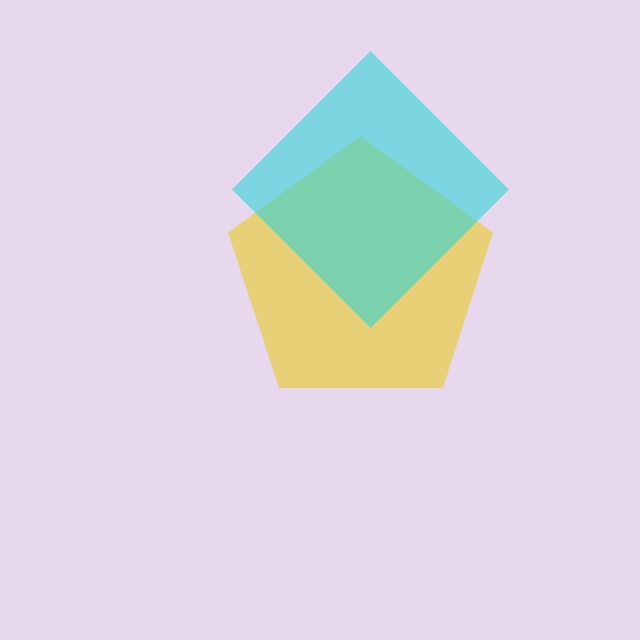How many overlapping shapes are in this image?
There are 2 overlapping shapes in the image.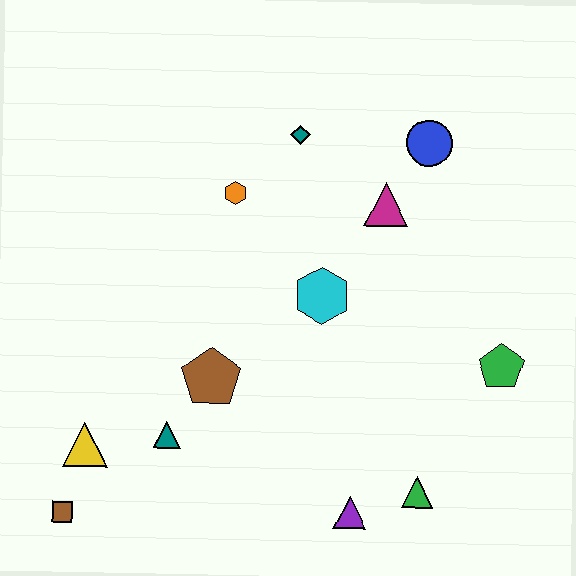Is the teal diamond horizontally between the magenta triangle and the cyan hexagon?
No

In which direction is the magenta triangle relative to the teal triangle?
The magenta triangle is above the teal triangle.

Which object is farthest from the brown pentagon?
The blue circle is farthest from the brown pentagon.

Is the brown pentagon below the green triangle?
No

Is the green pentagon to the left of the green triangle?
No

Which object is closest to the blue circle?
The magenta triangle is closest to the blue circle.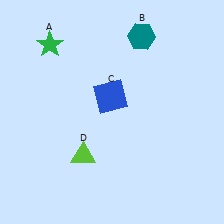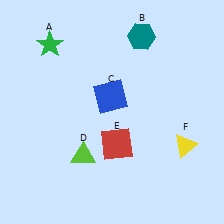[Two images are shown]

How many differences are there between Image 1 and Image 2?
There are 2 differences between the two images.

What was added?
A red square (E), a yellow triangle (F) were added in Image 2.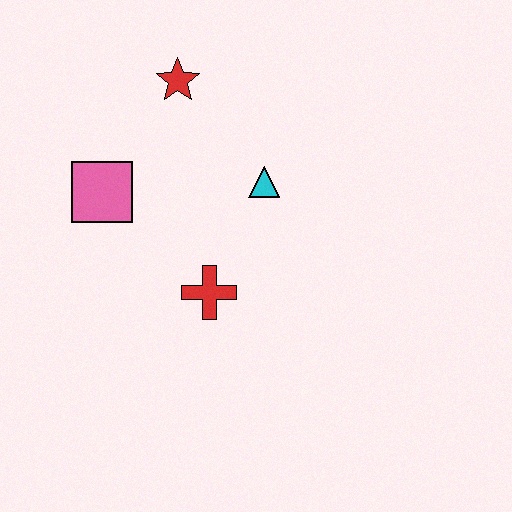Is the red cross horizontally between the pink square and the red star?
No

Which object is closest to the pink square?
The red star is closest to the pink square.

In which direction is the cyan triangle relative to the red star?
The cyan triangle is below the red star.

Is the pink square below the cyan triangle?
Yes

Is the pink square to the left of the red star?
Yes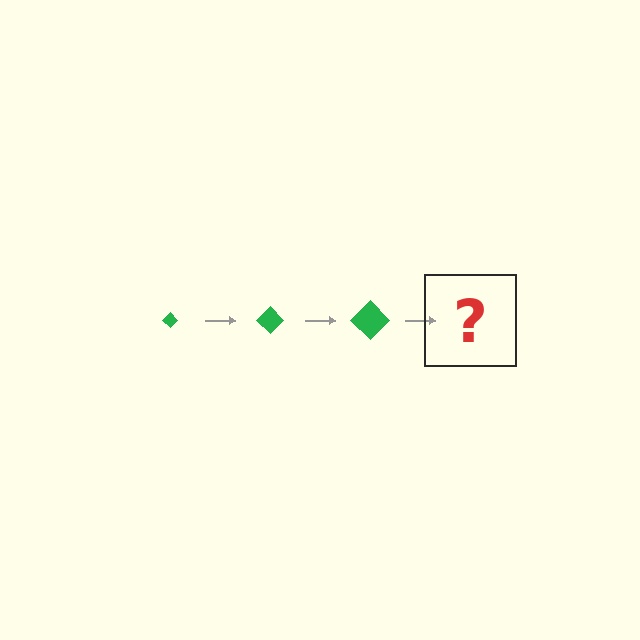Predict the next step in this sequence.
The next step is a green diamond, larger than the previous one.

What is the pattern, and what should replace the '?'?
The pattern is that the diamond gets progressively larger each step. The '?' should be a green diamond, larger than the previous one.